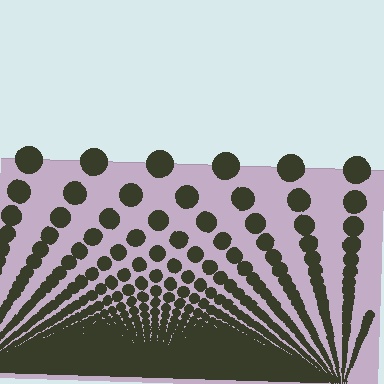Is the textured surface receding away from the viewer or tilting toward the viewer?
The surface appears to tilt toward the viewer. Texture elements get larger and sparser toward the top.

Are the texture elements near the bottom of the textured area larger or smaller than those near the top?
Smaller. The gradient is inverted — elements near the bottom are smaller and denser.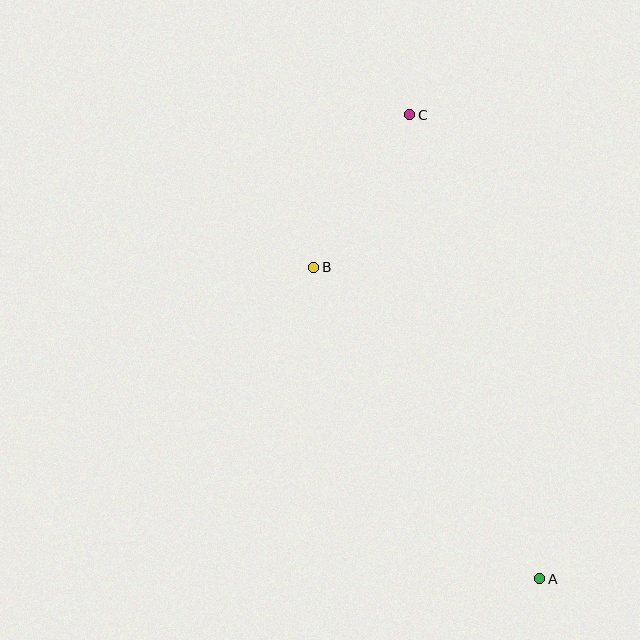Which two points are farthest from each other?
Points A and C are farthest from each other.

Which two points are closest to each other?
Points B and C are closest to each other.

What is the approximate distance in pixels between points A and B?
The distance between A and B is approximately 385 pixels.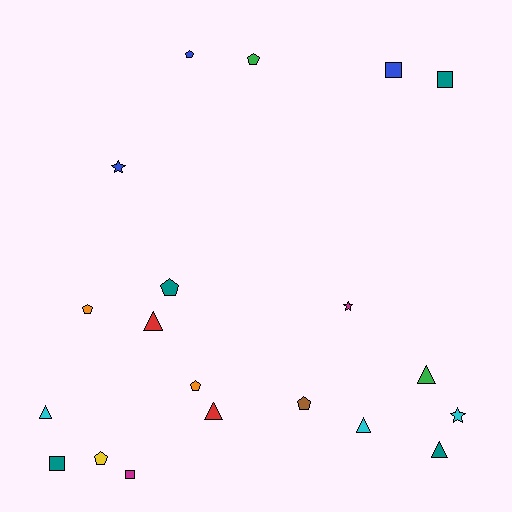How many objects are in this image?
There are 20 objects.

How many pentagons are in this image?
There are 7 pentagons.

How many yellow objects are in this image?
There is 1 yellow object.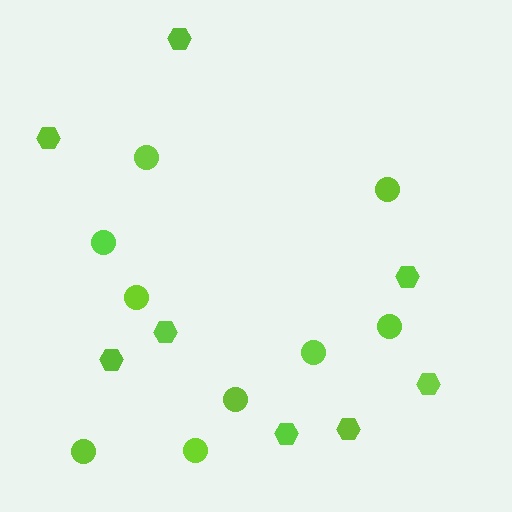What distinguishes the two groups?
There are 2 groups: one group of circles (9) and one group of hexagons (8).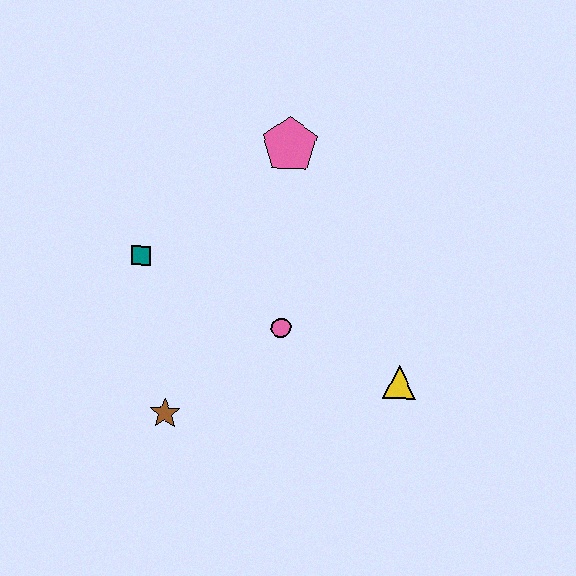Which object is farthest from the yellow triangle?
The teal square is farthest from the yellow triangle.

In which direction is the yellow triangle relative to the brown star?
The yellow triangle is to the right of the brown star.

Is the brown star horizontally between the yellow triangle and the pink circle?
No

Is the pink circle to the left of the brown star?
No